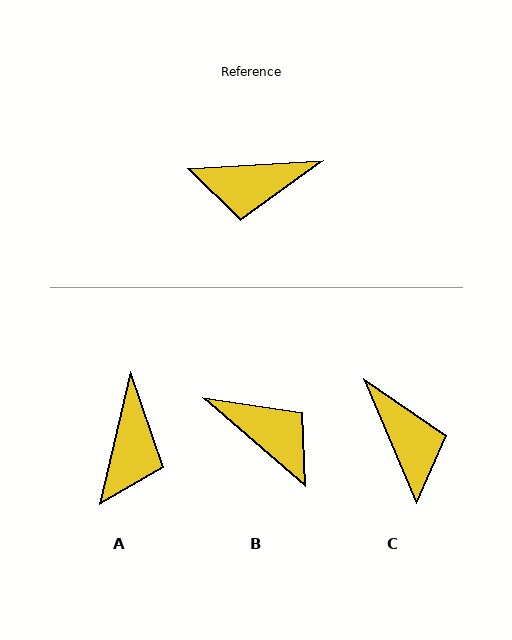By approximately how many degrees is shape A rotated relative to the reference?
Approximately 74 degrees counter-clockwise.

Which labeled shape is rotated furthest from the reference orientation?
B, about 136 degrees away.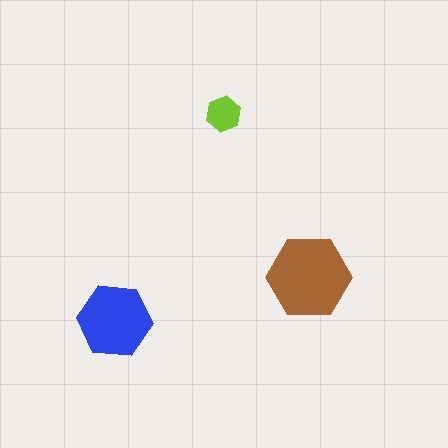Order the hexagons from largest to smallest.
the brown one, the blue one, the lime one.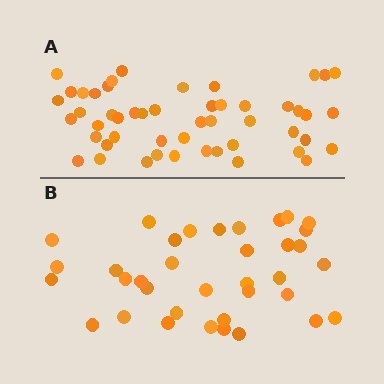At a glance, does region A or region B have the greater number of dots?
Region A (the top region) has more dots.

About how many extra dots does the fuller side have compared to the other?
Region A has approximately 15 more dots than region B.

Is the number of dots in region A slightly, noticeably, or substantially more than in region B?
Region A has noticeably more, but not dramatically so. The ratio is roughly 1.4 to 1.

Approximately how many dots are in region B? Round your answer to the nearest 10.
About 40 dots. (The exact count is 36, which rounds to 40.)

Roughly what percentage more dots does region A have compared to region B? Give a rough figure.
About 40% more.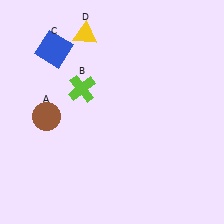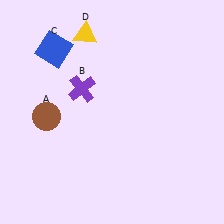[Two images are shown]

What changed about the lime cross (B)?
In Image 1, B is lime. In Image 2, it changed to purple.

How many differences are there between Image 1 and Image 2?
There is 1 difference between the two images.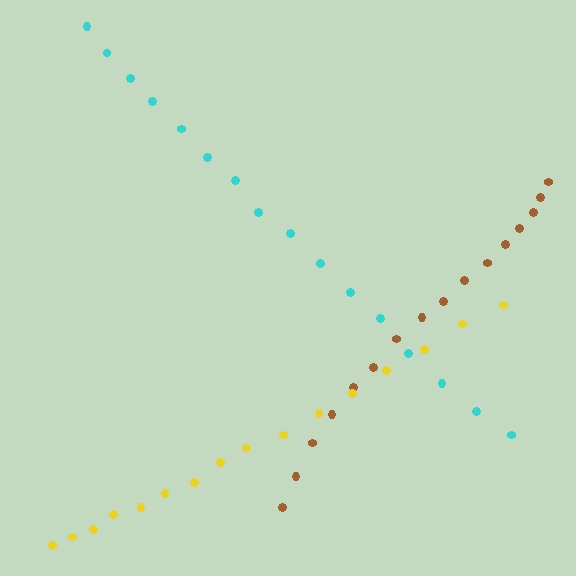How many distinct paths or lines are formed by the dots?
There are 3 distinct paths.